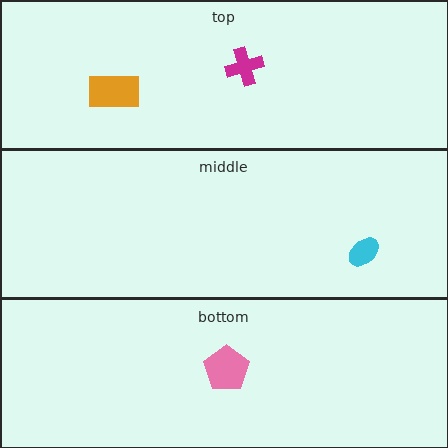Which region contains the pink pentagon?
The bottom region.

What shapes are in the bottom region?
The pink pentagon.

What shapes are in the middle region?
The cyan ellipse.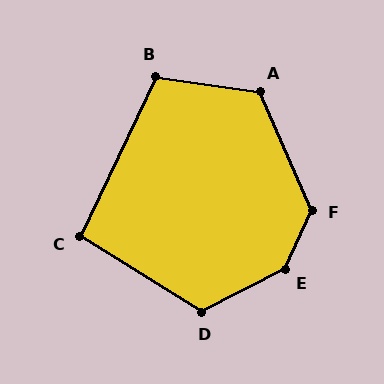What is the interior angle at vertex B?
Approximately 107 degrees (obtuse).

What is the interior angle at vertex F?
Approximately 132 degrees (obtuse).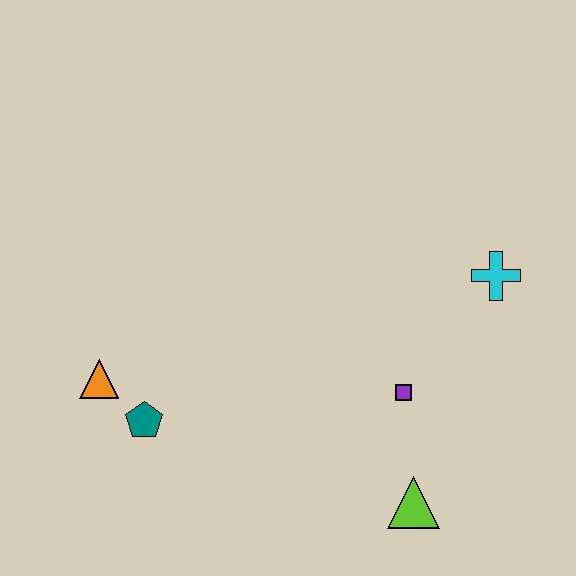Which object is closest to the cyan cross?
The purple square is closest to the cyan cross.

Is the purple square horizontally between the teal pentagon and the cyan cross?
Yes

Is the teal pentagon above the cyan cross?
No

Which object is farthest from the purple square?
The orange triangle is farthest from the purple square.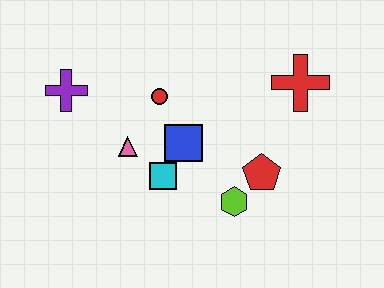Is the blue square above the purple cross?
No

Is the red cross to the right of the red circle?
Yes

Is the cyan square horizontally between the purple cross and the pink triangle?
No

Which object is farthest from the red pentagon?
The purple cross is farthest from the red pentagon.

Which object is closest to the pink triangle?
The cyan square is closest to the pink triangle.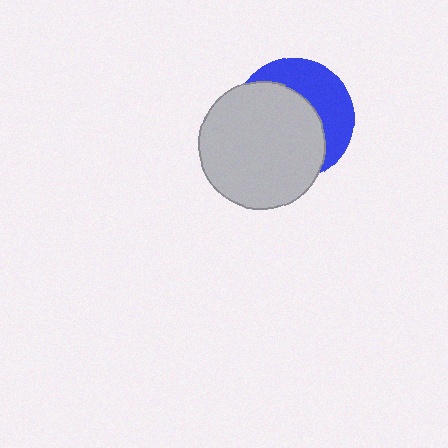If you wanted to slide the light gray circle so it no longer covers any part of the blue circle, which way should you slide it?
Slide it toward the lower-left — that is the most direct way to separate the two shapes.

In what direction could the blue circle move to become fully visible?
The blue circle could move toward the upper-right. That would shift it out from behind the light gray circle entirely.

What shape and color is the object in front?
The object in front is a light gray circle.